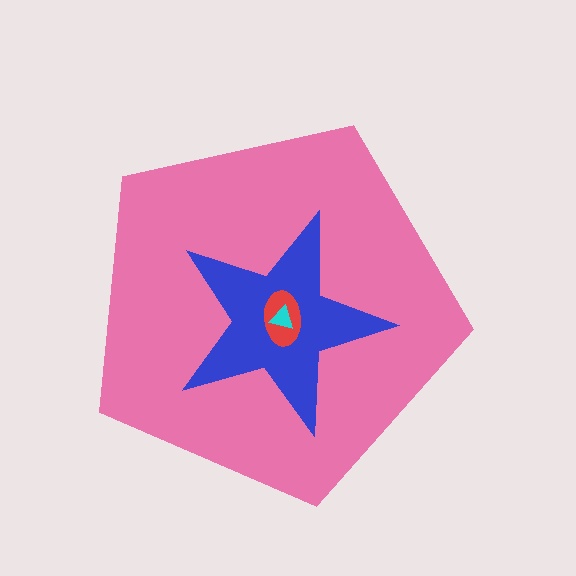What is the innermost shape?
The cyan triangle.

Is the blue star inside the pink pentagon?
Yes.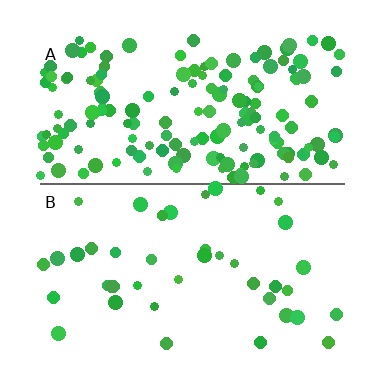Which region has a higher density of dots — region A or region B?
A (the top).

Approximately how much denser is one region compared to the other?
Approximately 3.8× — region A over region B.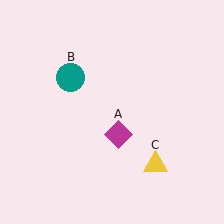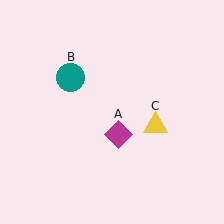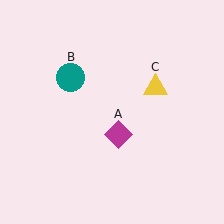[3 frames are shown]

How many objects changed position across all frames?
1 object changed position: yellow triangle (object C).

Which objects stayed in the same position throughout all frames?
Magenta diamond (object A) and teal circle (object B) remained stationary.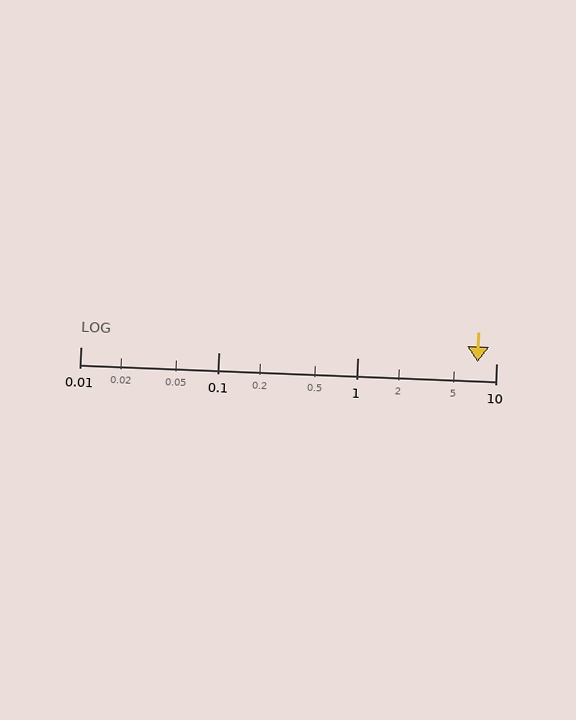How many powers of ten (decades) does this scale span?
The scale spans 3 decades, from 0.01 to 10.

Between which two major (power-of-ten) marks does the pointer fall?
The pointer is between 1 and 10.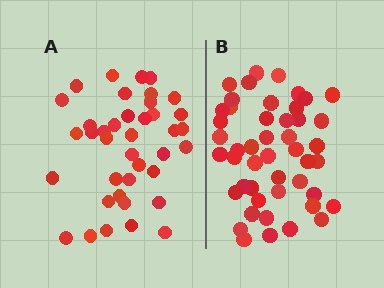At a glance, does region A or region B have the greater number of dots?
Region B (the right region) has more dots.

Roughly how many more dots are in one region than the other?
Region B has roughly 8 or so more dots than region A.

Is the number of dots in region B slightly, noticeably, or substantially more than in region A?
Region B has only slightly more — the two regions are fairly close. The ratio is roughly 1.2 to 1.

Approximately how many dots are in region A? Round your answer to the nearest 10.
About 40 dots. (The exact count is 39, which rounds to 40.)